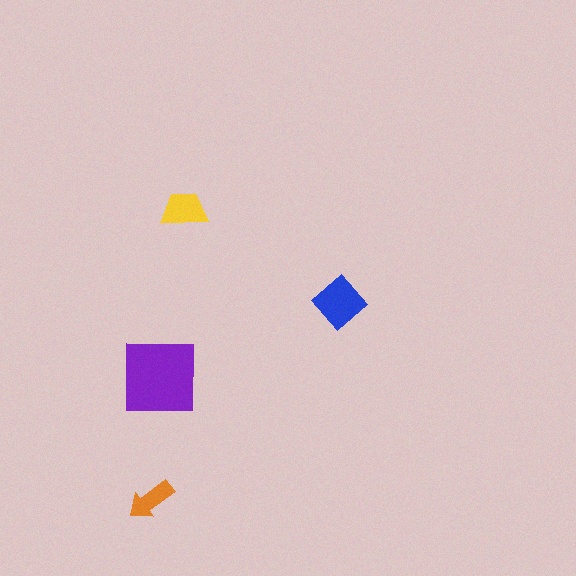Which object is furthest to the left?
The orange arrow is leftmost.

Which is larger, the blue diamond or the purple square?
The purple square.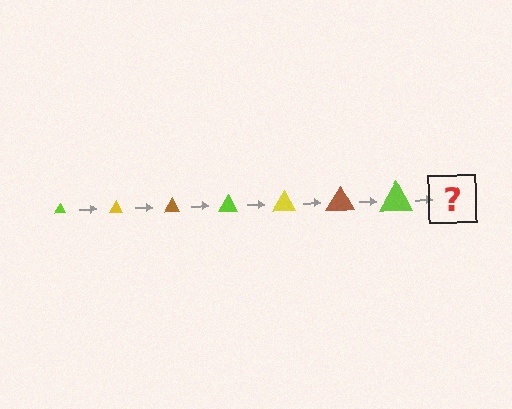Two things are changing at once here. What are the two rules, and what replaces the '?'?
The two rules are that the triangle grows larger each step and the color cycles through lime, yellow, and brown. The '?' should be a yellow triangle, larger than the previous one.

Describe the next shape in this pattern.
It should be a yellow triangle, larger than the previous one.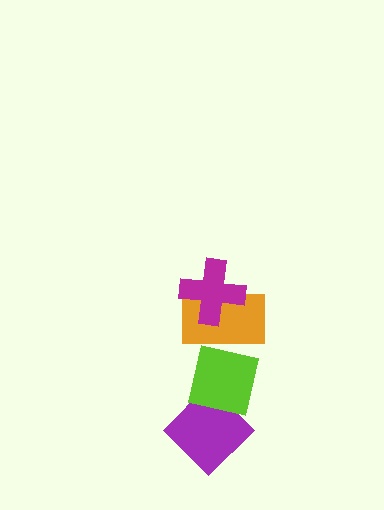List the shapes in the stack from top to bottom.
From top to bottom: the magenta cross, the orange rectangle, the lime square, the purple diamond.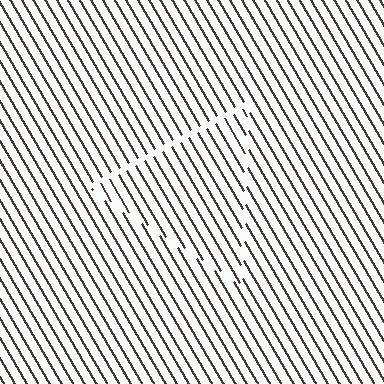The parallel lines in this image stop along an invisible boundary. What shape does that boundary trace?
An illusory triangle. The interior of the shape contains the same grating, shifted by half a period — the contour is defined by the phase discontinuity where line-ends from the inner and outer gratings abut.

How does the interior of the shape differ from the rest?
The interior of the shape contains the same grating, shifted by half a period — the contour is defined by the phase discontinuity where line-ends from the inner and outer gratings abut.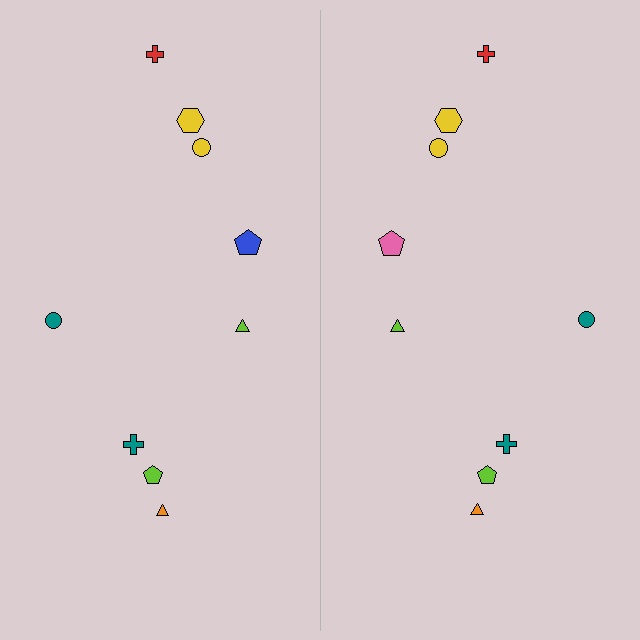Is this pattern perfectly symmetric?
No, the pattern is not perfectly symmetric. The pink pentagon on the right side breaks the symmetry — its mirror counterpart is blue.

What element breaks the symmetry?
The pink pentagon on the right side breaks the symmetry — its mirror counterpart is blue.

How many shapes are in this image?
There are 18 shapes in this image.